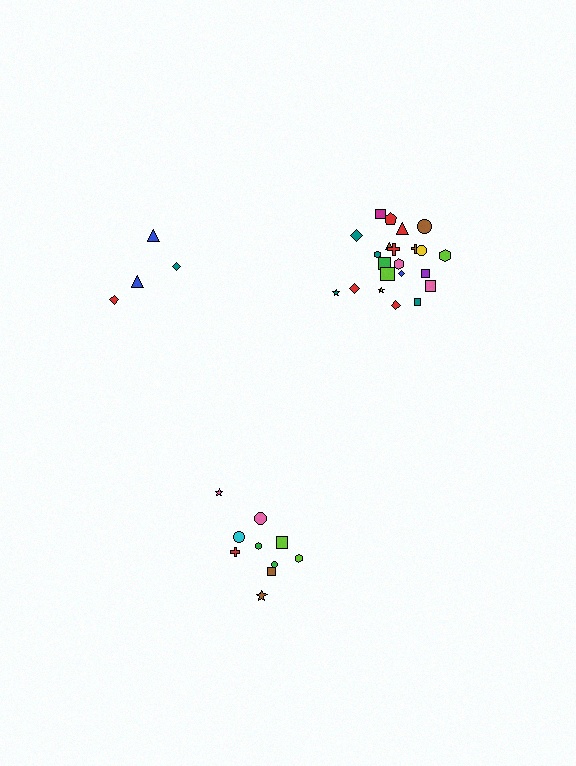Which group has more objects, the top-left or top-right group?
The top-right group.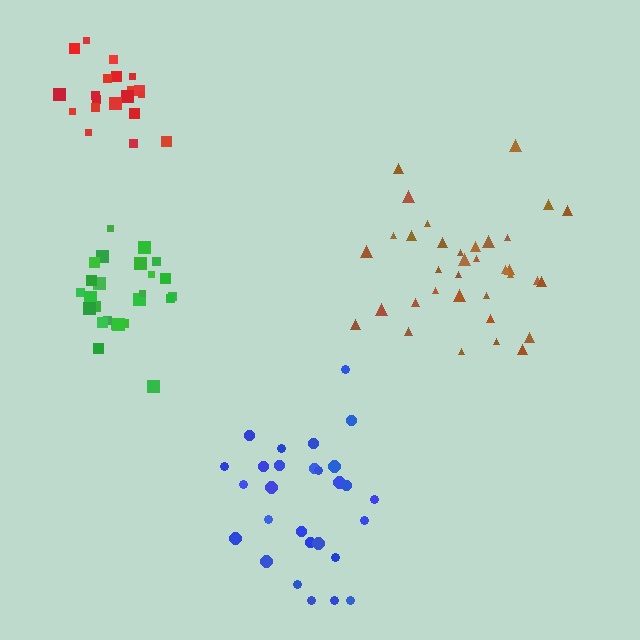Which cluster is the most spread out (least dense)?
Brown.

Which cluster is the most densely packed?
Red.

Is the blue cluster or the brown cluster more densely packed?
Blue.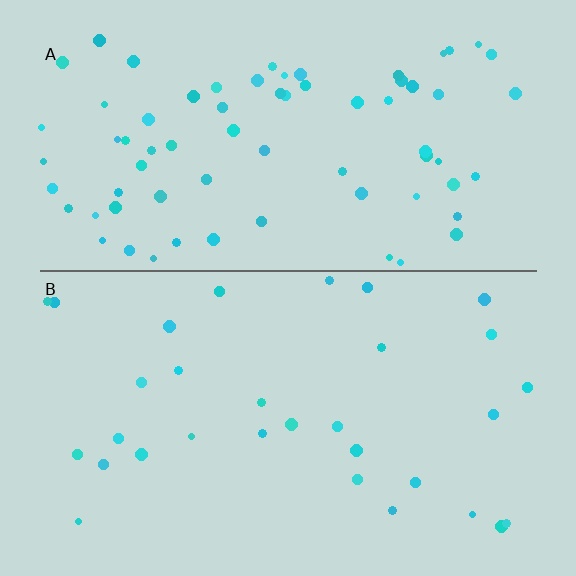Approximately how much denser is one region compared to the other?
Approximately 2.3× — region A over region B.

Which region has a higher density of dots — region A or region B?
A (the top).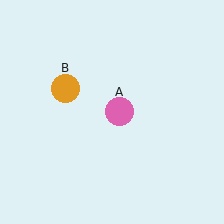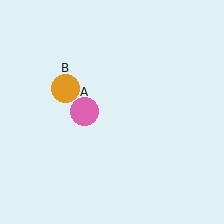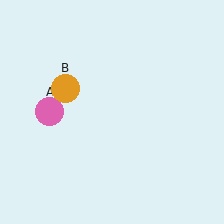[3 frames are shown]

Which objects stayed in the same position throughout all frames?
Orange circle (object B) remained stationary.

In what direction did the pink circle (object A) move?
The pink circle (object A) moved left.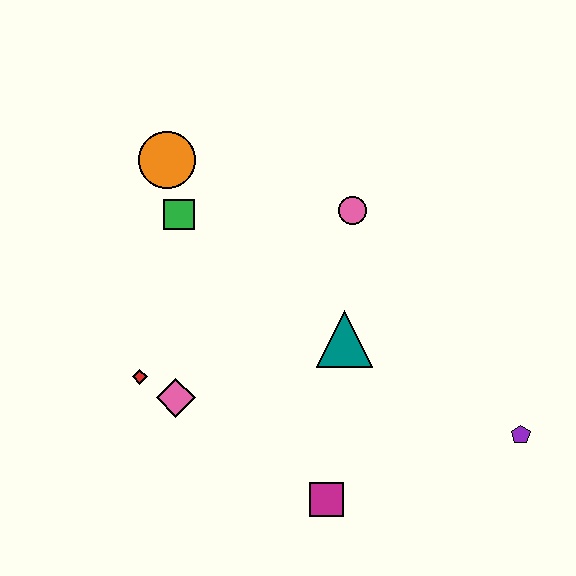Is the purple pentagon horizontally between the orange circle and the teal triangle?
No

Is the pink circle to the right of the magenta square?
Yes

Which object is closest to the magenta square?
The teal triangle is closest to the magenta square.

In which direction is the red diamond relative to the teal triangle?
The red diamond is to the left of the teal triangle.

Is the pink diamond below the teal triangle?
Yes